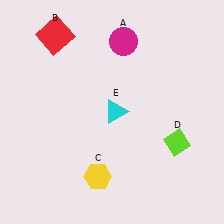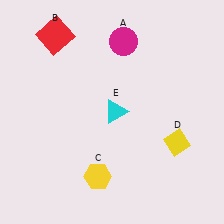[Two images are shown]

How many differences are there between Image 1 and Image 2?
There is 1 difference between the two images.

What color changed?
The diamond (D) changed from lime in Image 1 to yellow in Image 2.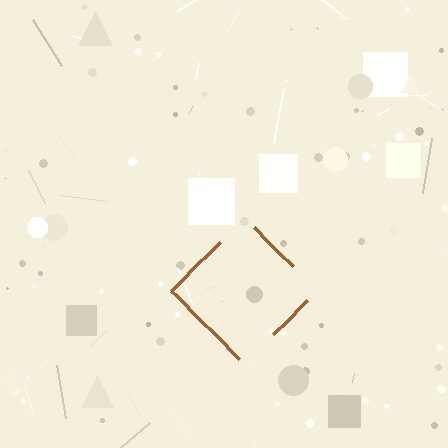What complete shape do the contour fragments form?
The contour fragments form a diamond.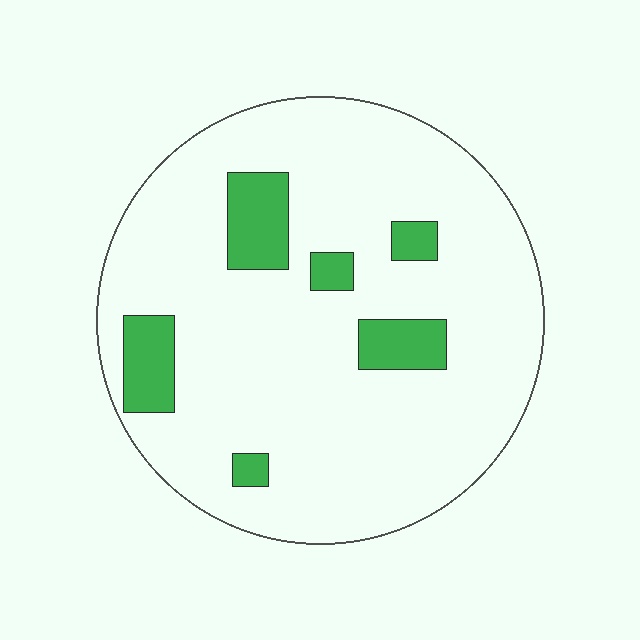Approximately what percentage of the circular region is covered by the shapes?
Approximately 15%.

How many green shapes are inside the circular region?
6.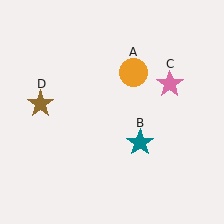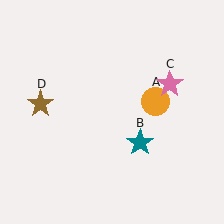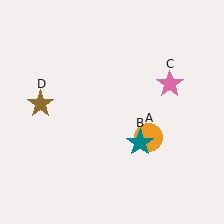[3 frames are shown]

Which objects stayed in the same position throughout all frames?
Teal star (object B) and pink star (object C) and brown star (object D) remained stationary.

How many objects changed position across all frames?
1 object changed position: orange circle (object A).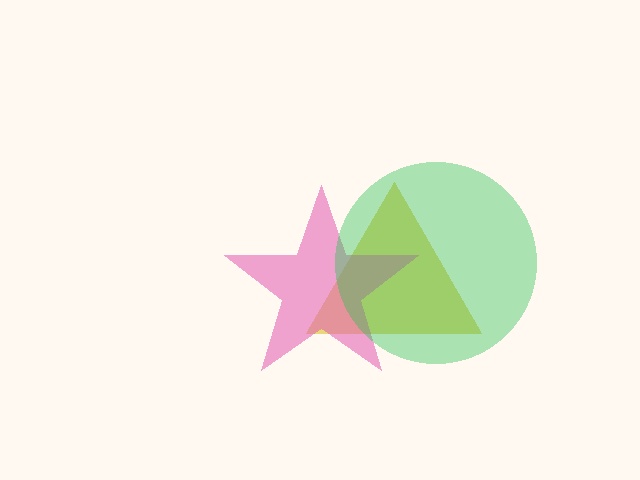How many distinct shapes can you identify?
There are 3 distinct shapes: a yellow triangle, a pink star, a green circle.